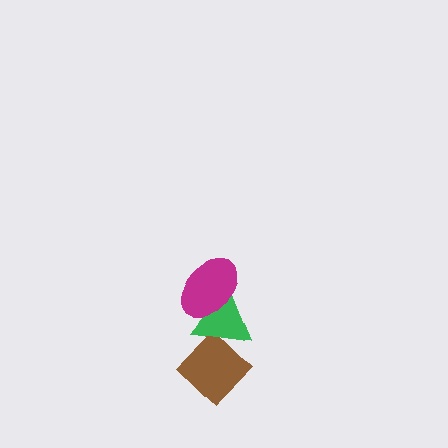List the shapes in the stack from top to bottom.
From top to bottom: the magenta ellipse, the green triangle, the brown diamond.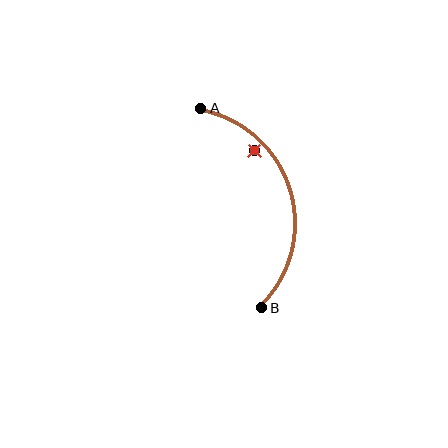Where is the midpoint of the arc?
The arc midpoint is the point on the curve farthest from the straight line joining A and B. It sits to the right of that line.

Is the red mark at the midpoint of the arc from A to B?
No — the red mark does not lie on the arc at all. It sits slightly inside the curve.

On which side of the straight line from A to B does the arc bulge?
The arc bulges to the right of the straight line connecting A and B.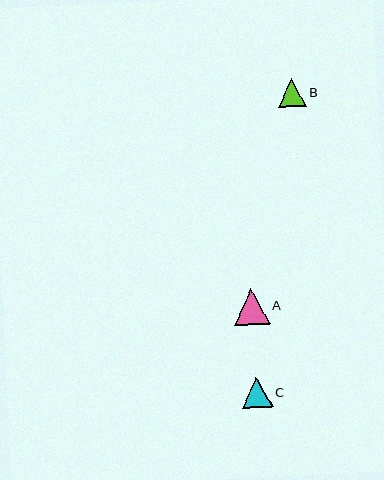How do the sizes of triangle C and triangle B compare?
Triangle C and triangle B are approximately the same size.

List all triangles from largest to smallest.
From largest to smallest: A, C, B.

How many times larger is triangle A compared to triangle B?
Triangle A is approximately 1.3 times the size of triangle B.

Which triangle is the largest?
Triangle A is the largest with a size of approximately 36 pixels.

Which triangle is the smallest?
Triangle B is the smallest with a size of approximately 28 pixels.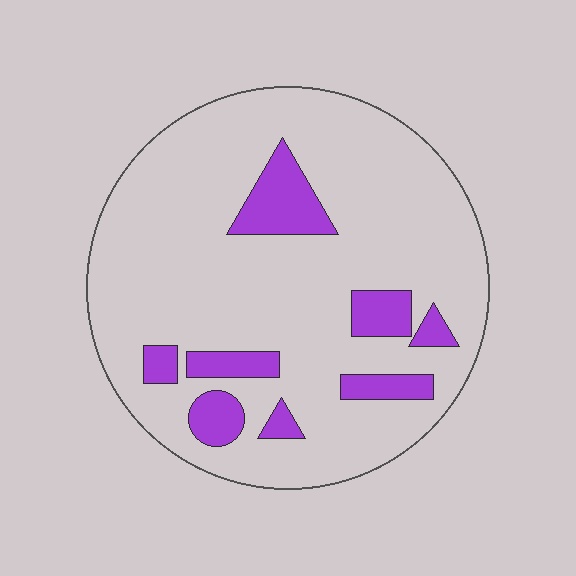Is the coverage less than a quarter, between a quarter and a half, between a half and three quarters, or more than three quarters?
Less than a quarter.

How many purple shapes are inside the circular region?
8.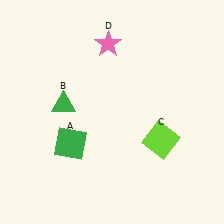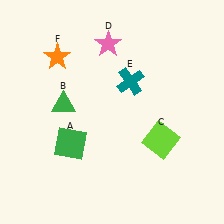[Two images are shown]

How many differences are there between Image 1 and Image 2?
There are 2 differences between the two images.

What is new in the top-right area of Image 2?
A teal cross (E) was added in the top-right area of Image 2.